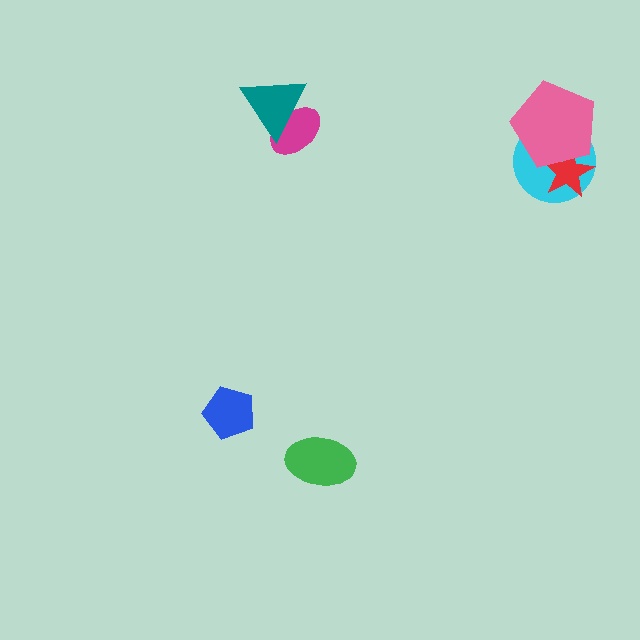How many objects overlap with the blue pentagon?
0 objects overlap with the blue pentagon.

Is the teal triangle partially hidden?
No, no other shape covers it.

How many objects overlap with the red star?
2 objects overlap with the red star.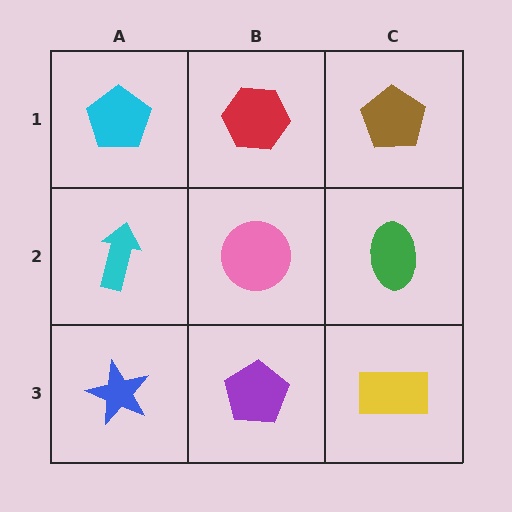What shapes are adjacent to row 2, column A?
A cyan pentagon (row 1, column A), a blue star (row 3, column A), a pink circle (row 2, column B).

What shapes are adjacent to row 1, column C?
A green ellipse (row 2, column C), a red hexagon (row 1, column B).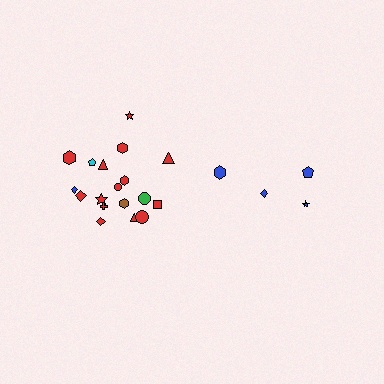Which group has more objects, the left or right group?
The left group.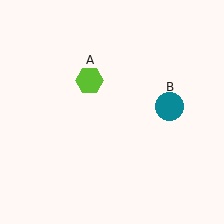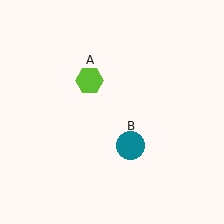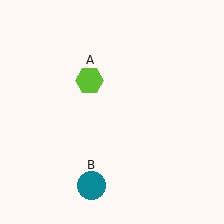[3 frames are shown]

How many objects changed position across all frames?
1 object changed position: teal circle (object B).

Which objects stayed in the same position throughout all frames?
Lime hexagon (object A) remained stationary.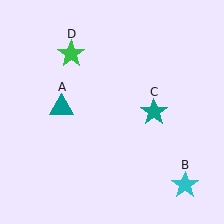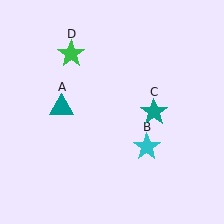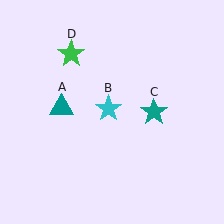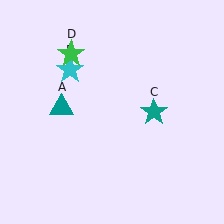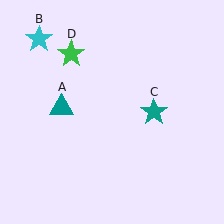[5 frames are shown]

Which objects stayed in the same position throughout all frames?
Teal triangle (object A) and teal star (object C) and green star (object D) remained stationary.